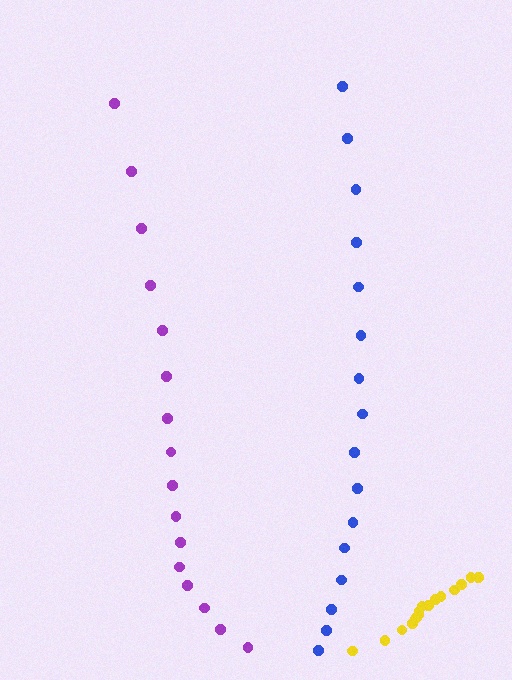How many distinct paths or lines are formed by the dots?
There are 3 distinct paths.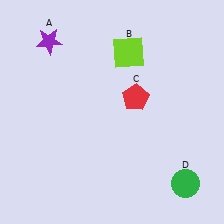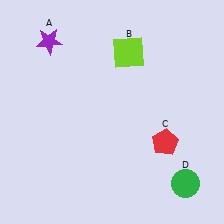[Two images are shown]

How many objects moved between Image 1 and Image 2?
1 object moved between the two images.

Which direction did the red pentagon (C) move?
The red pentagon (C) moved down.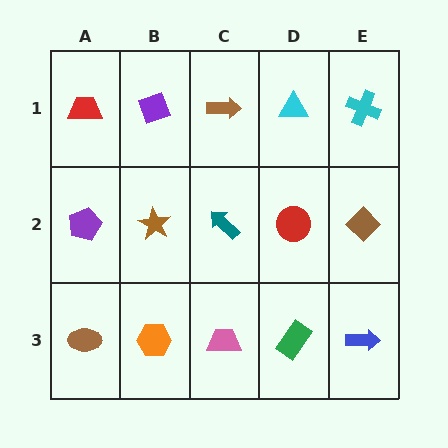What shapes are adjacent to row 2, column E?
A cyan cross (row 1, column E), a blue arrow (row 3, column E), a red circle (row 2, column D).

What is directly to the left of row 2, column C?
A brown star.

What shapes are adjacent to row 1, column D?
A red circle (row 2, column D), a brown arrow (row 1, column C), a cyan cross (row 1, column E).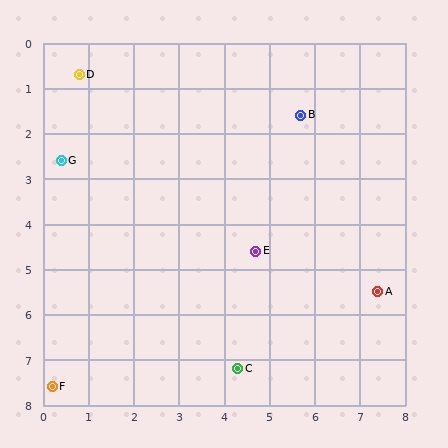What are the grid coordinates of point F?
Point F is at approximately (0.2, 7.6).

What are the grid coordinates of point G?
Point G is at approximately (0.4, 2.6).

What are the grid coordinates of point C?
Point C is at approximately (4.3, 7.2).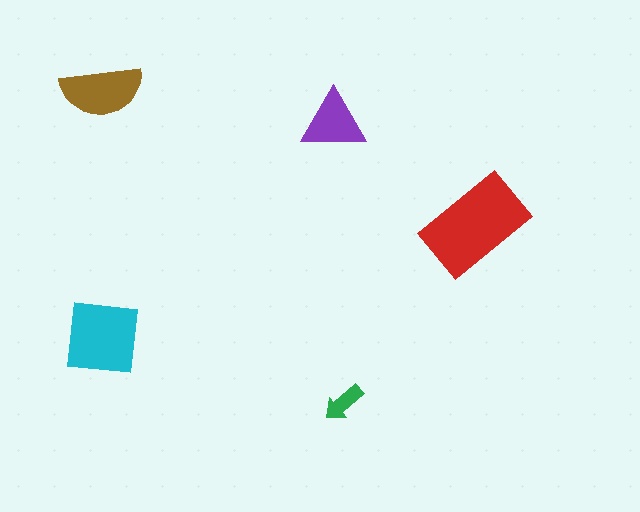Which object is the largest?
The red rectangle.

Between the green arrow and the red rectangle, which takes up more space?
The red rectangle.